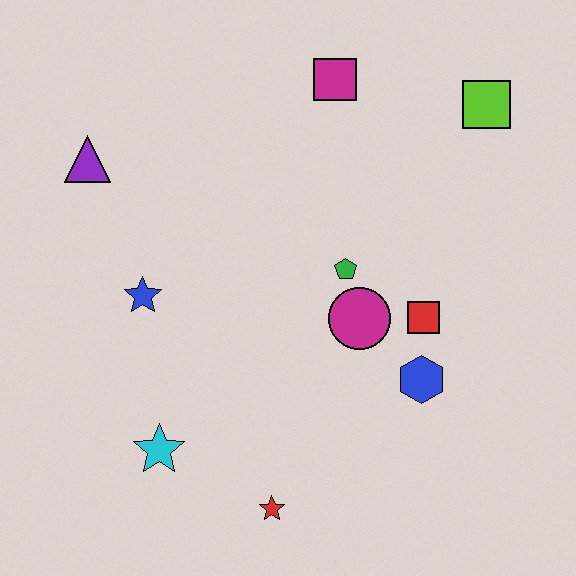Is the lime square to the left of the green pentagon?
No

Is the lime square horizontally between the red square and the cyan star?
No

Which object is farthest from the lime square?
The cyan star is farthest from the lime square.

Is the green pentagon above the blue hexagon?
Yes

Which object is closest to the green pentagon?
The magenta circle is closest to the green pentagon.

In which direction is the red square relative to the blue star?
The red square is to the right of the blue star.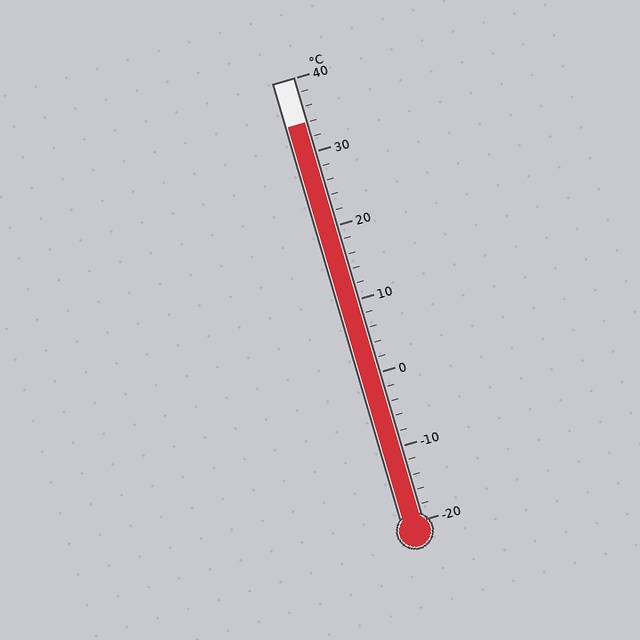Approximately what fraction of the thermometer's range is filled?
The thermometer is filled to approximately 90% of its range.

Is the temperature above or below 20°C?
The temperature is above 20°C.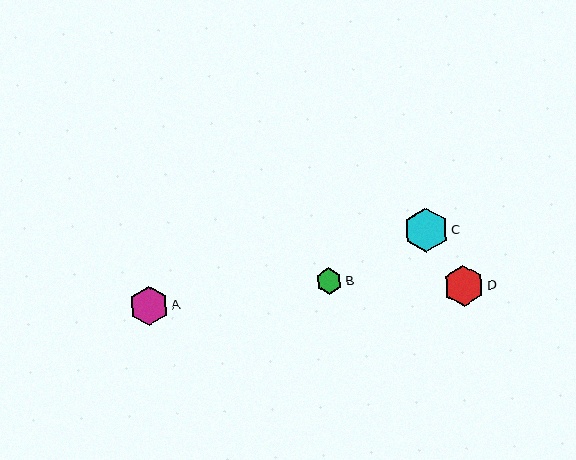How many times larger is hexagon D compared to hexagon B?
Hexagon D is approximately 1.6 times the size of hexagon B.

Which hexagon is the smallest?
Hexagon B is the smallest with a size of approximately 26 pixels.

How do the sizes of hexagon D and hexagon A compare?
Hexagon D and hexagon A are approximately the same size.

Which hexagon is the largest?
Hexagon C is the largest with a size of approximately 44 pixels.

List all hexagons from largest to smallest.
From largest to smallest: C, D, A, B.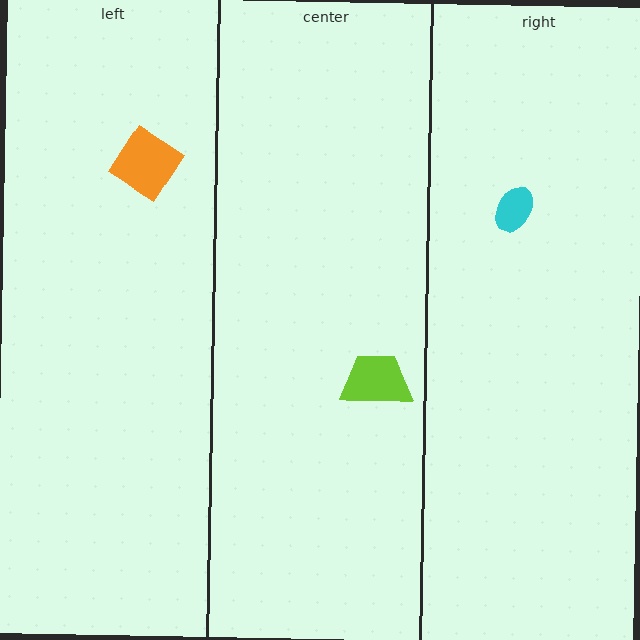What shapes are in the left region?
The orange diamond.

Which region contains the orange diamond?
The left region.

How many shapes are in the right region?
1.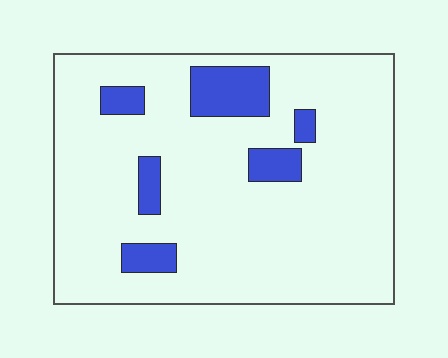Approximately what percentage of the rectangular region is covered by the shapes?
Approximately 15%.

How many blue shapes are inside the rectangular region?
6.